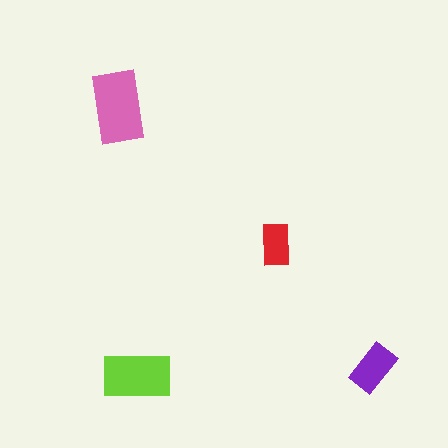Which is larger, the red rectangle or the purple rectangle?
The purple one.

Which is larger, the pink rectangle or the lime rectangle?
The pink one.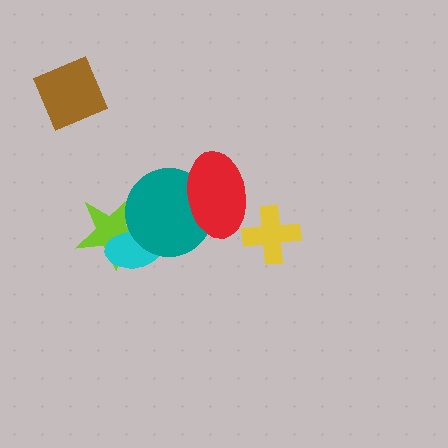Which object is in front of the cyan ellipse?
The teal circle is in front of the cyan ellipse.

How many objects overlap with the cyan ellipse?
2 objects overlap with the cyan ellipse.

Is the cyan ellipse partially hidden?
Yes, it is partially covered by another shape.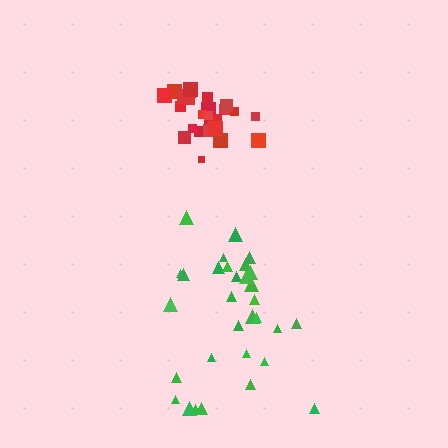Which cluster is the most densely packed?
Red.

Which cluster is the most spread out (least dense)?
Green.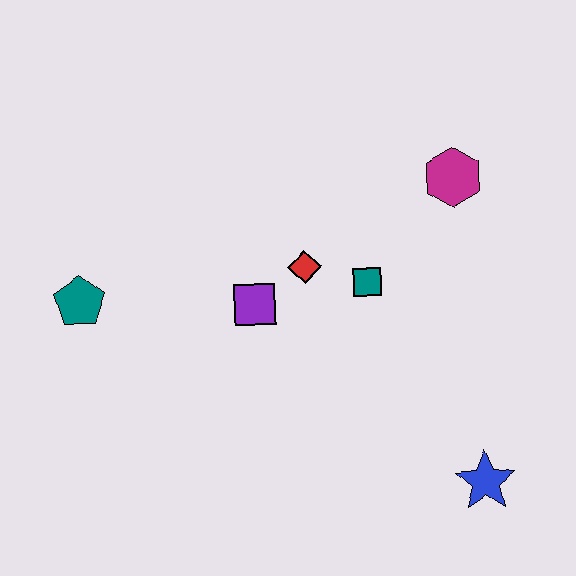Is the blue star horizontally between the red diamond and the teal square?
No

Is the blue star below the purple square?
Yes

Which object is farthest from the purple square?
The blue star is farthest from the purple square.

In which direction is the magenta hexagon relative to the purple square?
The magenta hexagon is to the right of the purple square.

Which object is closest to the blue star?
The teal square is closest to the blue star.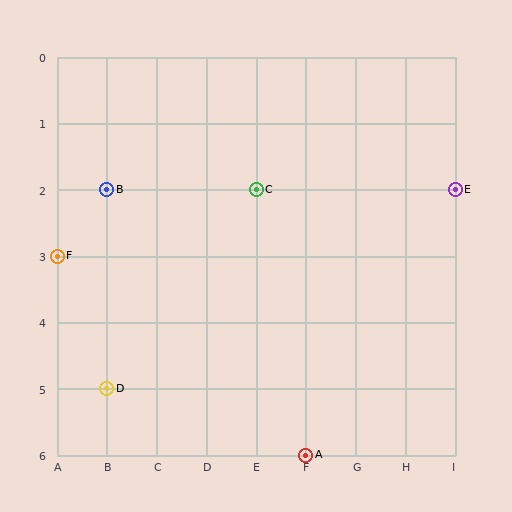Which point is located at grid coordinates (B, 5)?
Point D is at (B, 5).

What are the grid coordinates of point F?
Point F is at grid coordinates (A, 3).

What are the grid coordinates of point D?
Point D is at grid coordinates (B, 5).